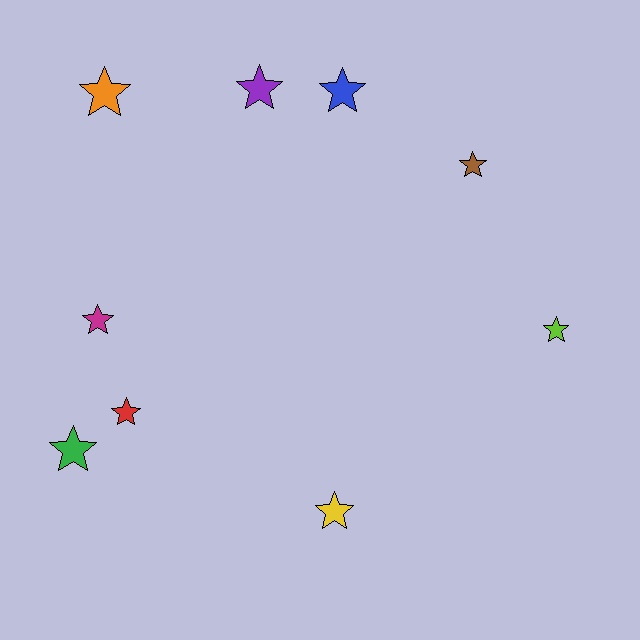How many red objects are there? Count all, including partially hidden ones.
There is 1 red object.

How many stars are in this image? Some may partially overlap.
There are 9 stars.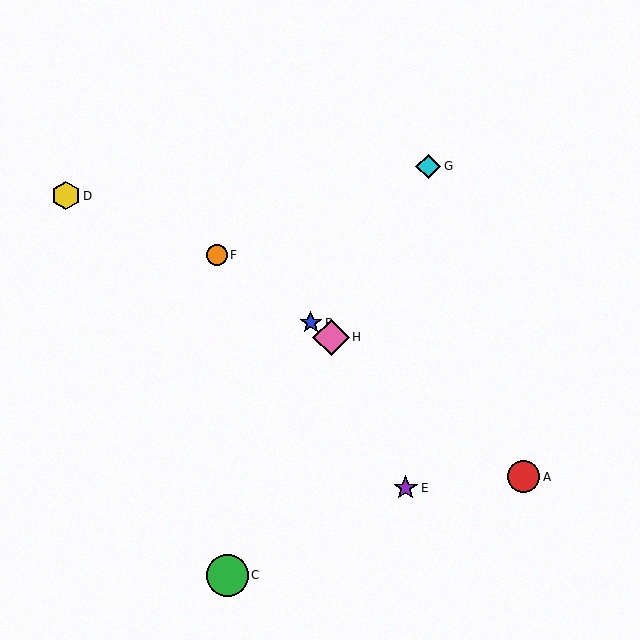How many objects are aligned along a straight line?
4 objects (A, B, F, H) are aligned along a straight line.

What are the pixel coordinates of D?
Object D is at (66, 196).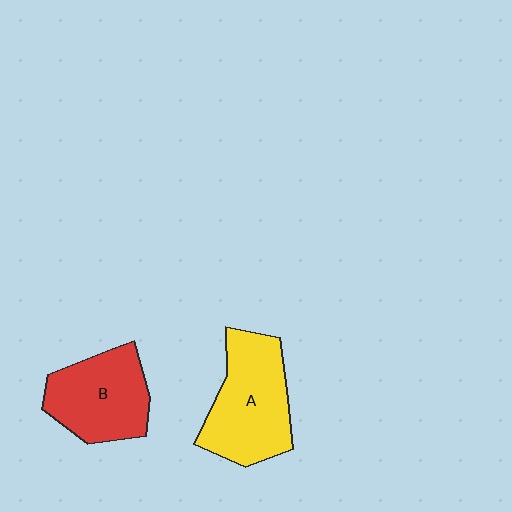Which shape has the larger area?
Shape A (yellow).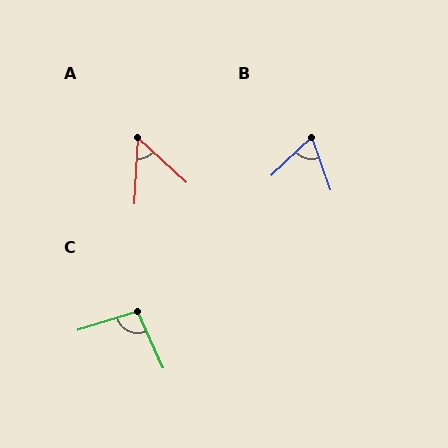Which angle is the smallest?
A, at approximately 50 degrees.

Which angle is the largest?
C, at approximately 97 degrees.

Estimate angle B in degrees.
Approximately 66 degrees.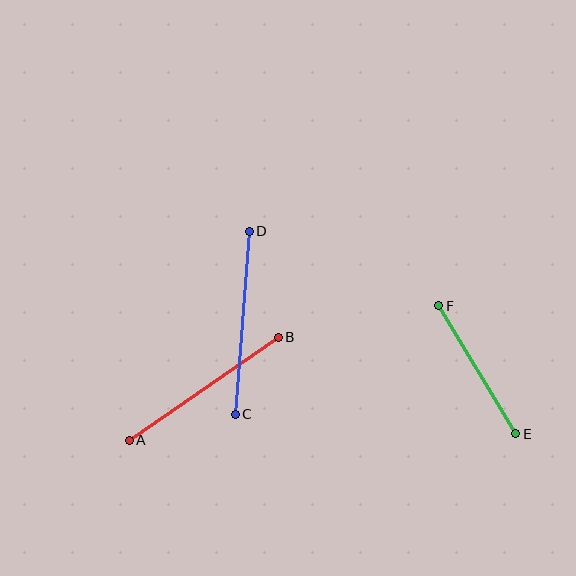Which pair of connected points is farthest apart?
Points C and D are farthest apart.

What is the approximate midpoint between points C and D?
The midpoint is at approximately (242, 323) pixels.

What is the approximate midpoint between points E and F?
The midpoint is at approximately (477, 370) pixels.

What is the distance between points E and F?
The distance is approximately 149 pixels.